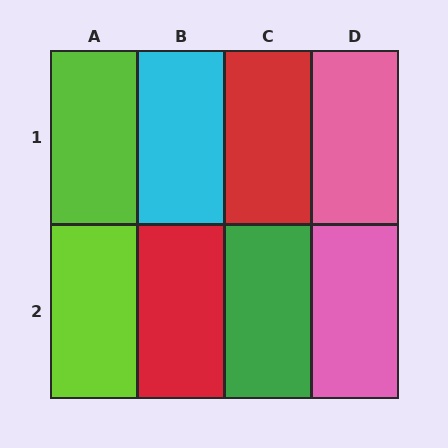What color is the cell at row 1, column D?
Pink.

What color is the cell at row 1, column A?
Lime.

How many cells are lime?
2 cells are lime.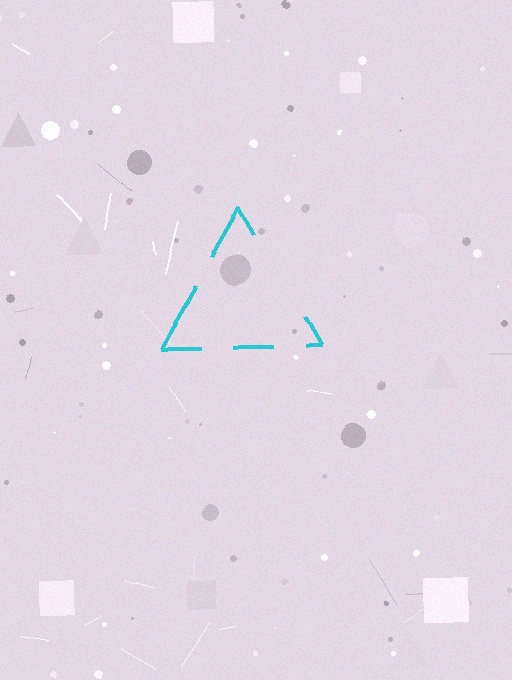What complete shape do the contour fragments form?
The contour fragments form a triangle.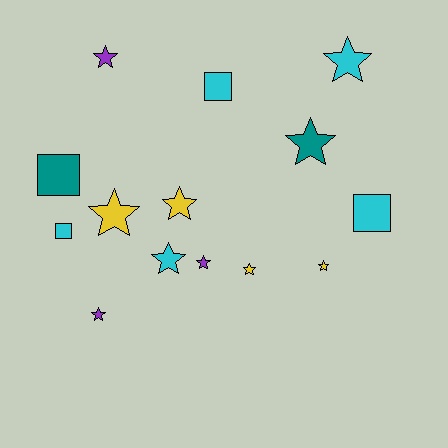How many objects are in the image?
There are 14 objects.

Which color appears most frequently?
Cyan, with 5 objects.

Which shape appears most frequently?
Star, with 10 objects.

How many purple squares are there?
There are no purple squares.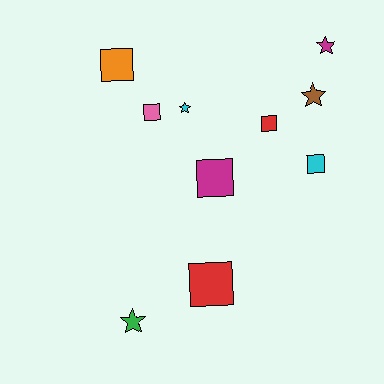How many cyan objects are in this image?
There are 2 cyan objects.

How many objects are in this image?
There are 10 objects.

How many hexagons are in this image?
There are no hexagons.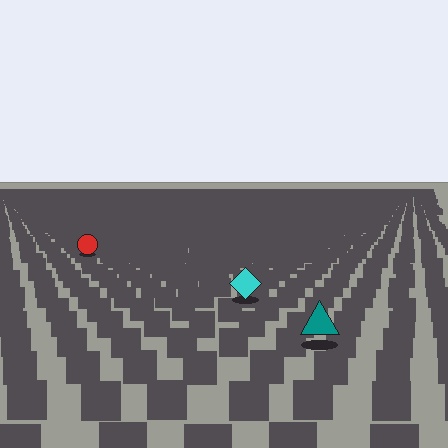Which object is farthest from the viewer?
The red circle is farthest from the viewer. It appears smaller and the ground texture around it is denser.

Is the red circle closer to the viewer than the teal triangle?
No. The teal triangle is closer — you can tell from the texture gradient: the ground texture is coarser near it.